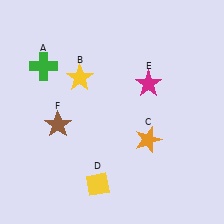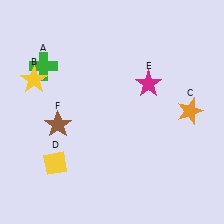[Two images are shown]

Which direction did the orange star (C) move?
The orange star (C) moved right.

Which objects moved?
The objects that moved are: the yellow star (B), the orange star (C), the yellow diamond (D).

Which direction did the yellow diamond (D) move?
The yellow diamond (D) moved left.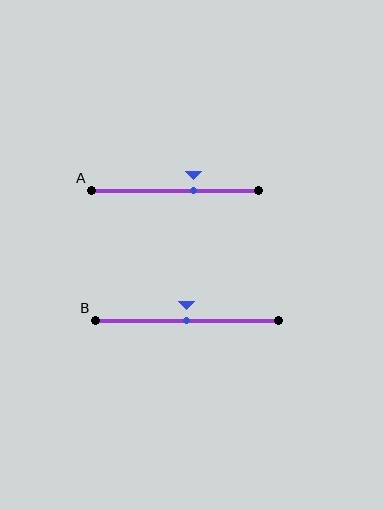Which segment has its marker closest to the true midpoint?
Segment B has its marker closest to the true midpoint.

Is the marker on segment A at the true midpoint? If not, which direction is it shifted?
No, the marker on segment A is shifted to the right by about 11% of the segment length.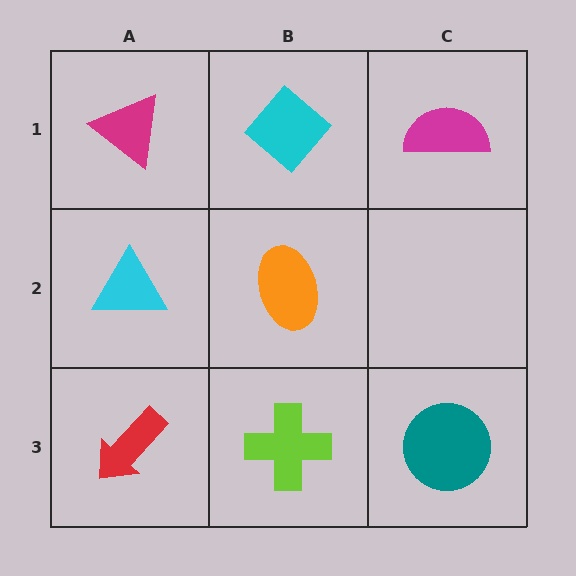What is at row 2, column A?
A cyan triangle.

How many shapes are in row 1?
3 shapes.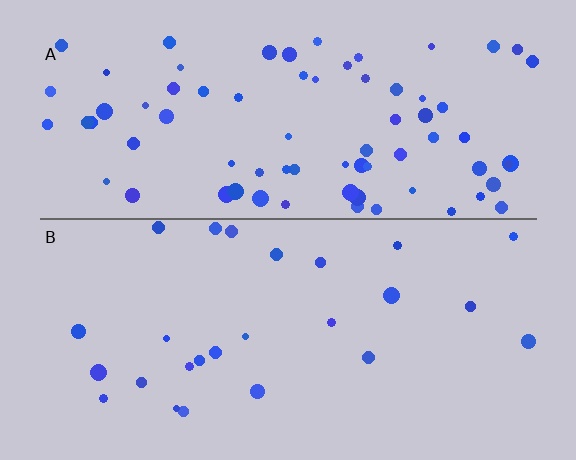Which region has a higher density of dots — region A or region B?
A (the top).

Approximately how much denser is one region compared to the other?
Approximately 2.9× — region A over region B.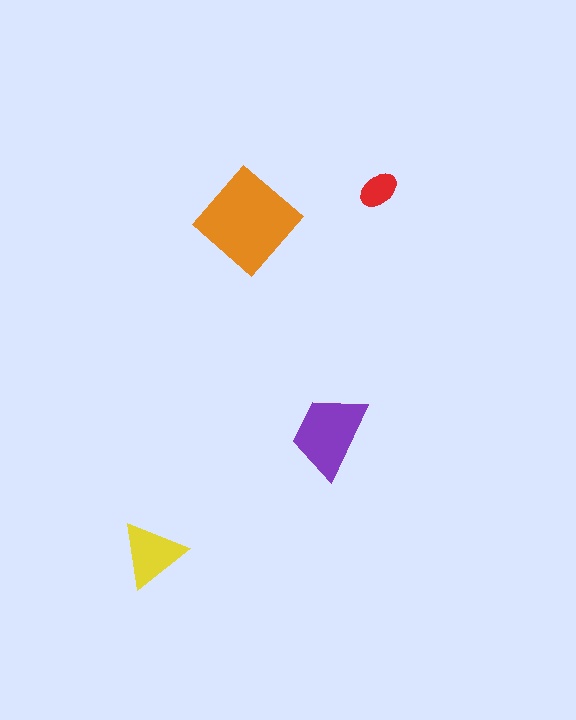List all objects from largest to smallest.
The orange diamond, the purple trapezoid, the yellow triangle, the red ellipse.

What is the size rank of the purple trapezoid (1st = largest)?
2nd.